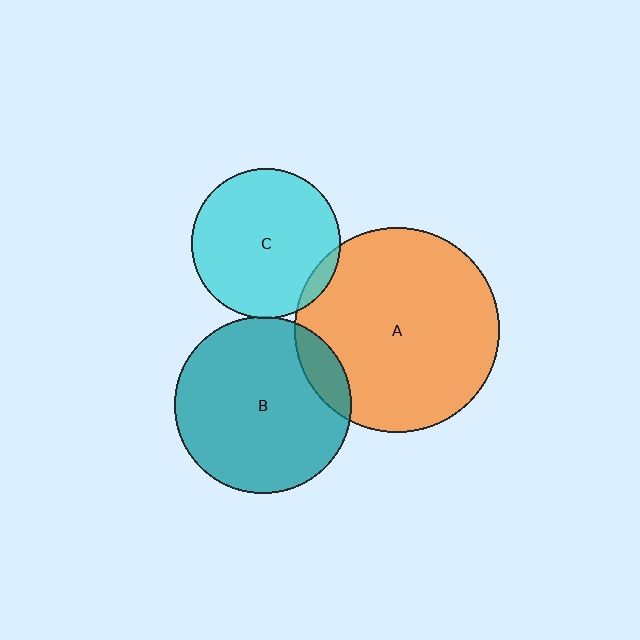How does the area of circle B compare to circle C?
Approximately 1.4 times.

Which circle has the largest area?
Circle A (orange).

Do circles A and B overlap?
Yes.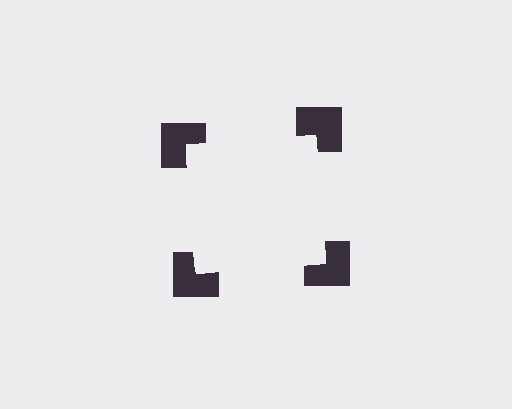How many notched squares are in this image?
There are 4 — one at each vertex of the illusory square.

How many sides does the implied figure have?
4 sides.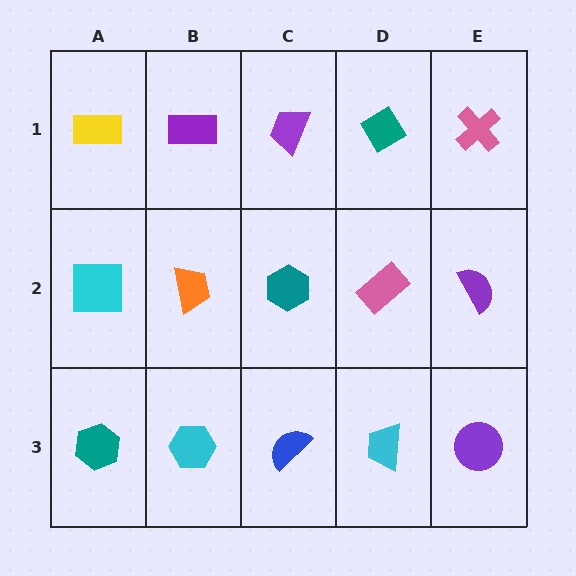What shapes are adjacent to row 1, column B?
An orange trapezoid (row 2, column B), a yellow rectangle (row 1, column A), a purple trapezoid (row 1, column C).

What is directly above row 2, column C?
A purple trapezoid.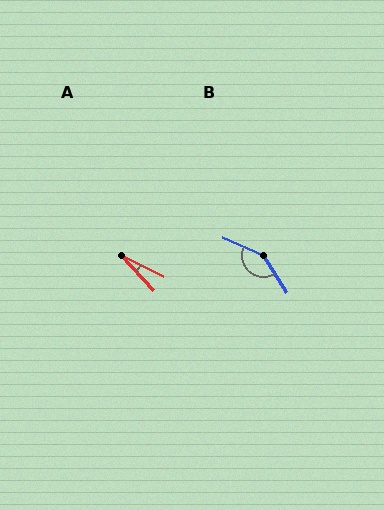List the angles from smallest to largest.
A (21°), B (146°).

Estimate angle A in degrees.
Approximately 21 degrees.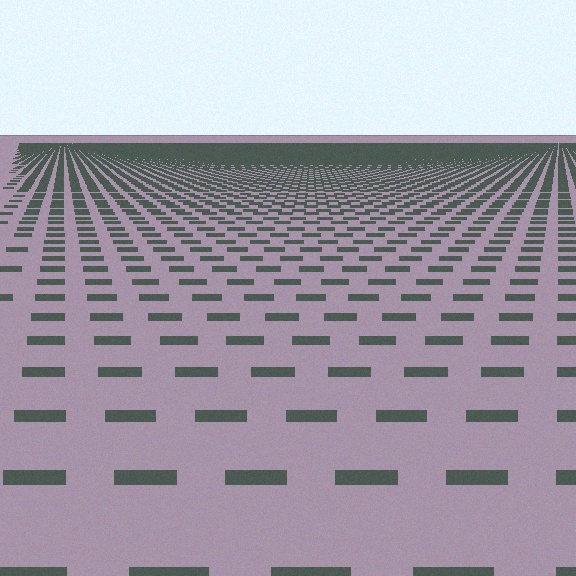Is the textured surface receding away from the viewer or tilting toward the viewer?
The surface is receding away from the viewer. Texture elements get smaller and denser toward the top.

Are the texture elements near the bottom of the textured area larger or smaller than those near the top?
Larger. Near the bottom, elements are closer to the viewer and appear at a bigger on-screen size.